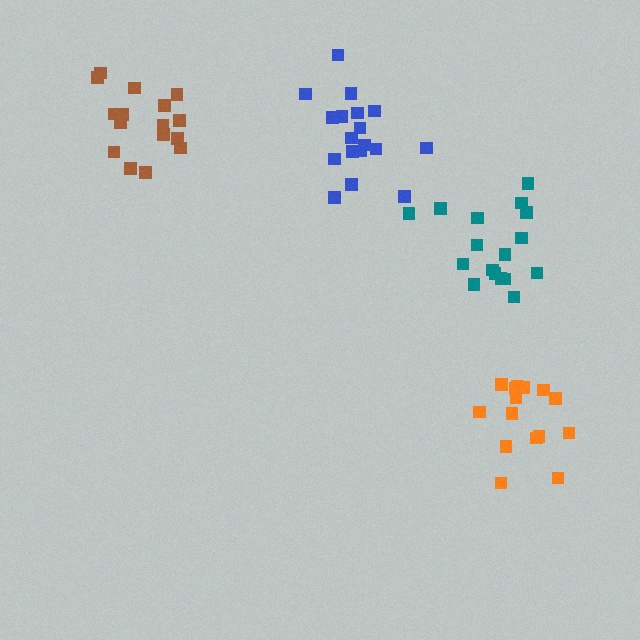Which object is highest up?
The brown cluster is topmost.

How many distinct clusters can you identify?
There are 4 distinct clusters.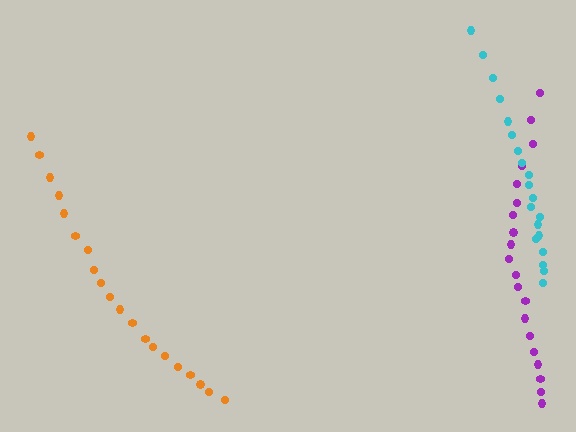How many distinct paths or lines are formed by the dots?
There are 3 distinct paths.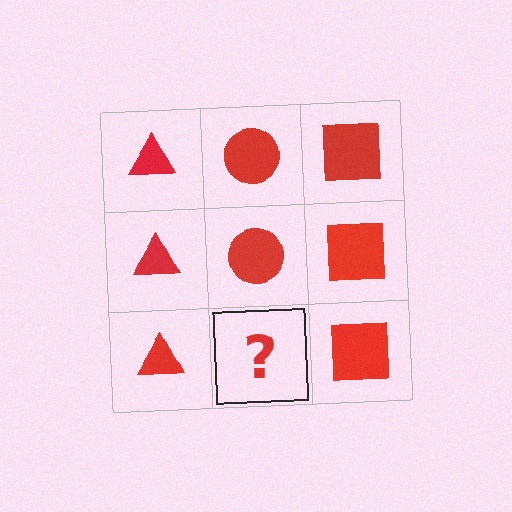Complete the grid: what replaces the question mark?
The question mark should be replaced with a red circle.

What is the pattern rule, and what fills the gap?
The rule is that each column has a consistent shape. The gap should be filled with a red circle.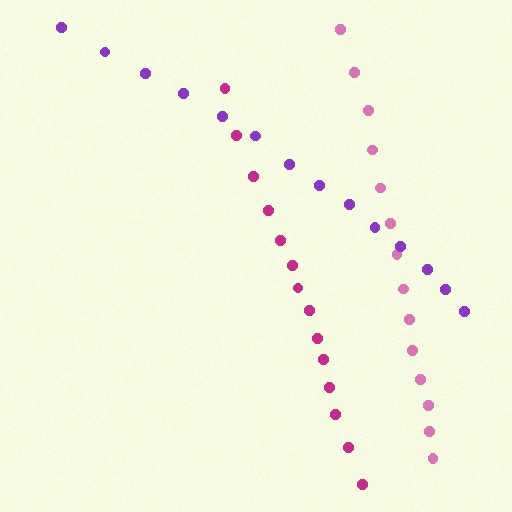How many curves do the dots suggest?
There are 3 distinct paths.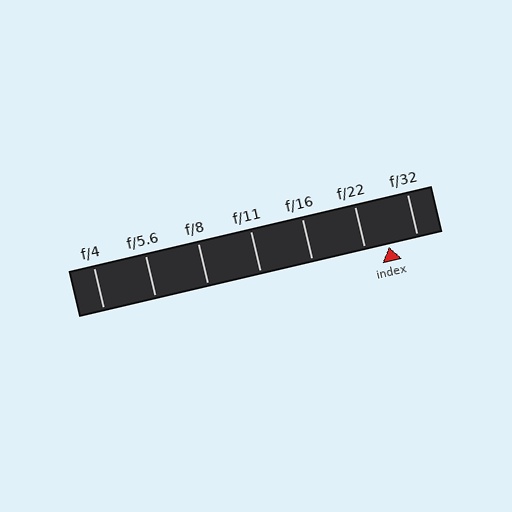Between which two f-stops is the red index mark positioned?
The index mark is between f/22 and f/32.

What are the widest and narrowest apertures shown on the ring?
The widest aperture shown is f/4 and the narrowest is f/32.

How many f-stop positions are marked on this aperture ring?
There are 7 f-stop positions marked.